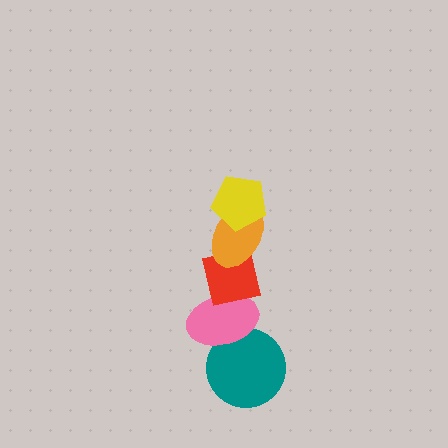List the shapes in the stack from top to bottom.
From top to bottom: the yellow pentagon, the orange ellipse, the red square, the pink ellipse, the teal circle.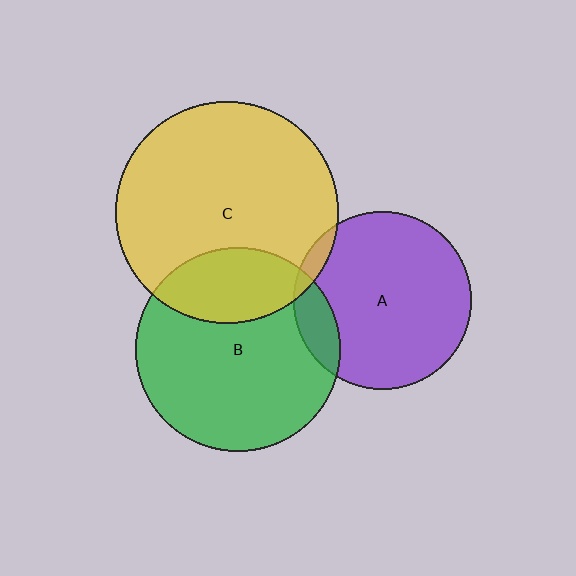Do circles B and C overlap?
Yes.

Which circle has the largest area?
Circle C (yellow).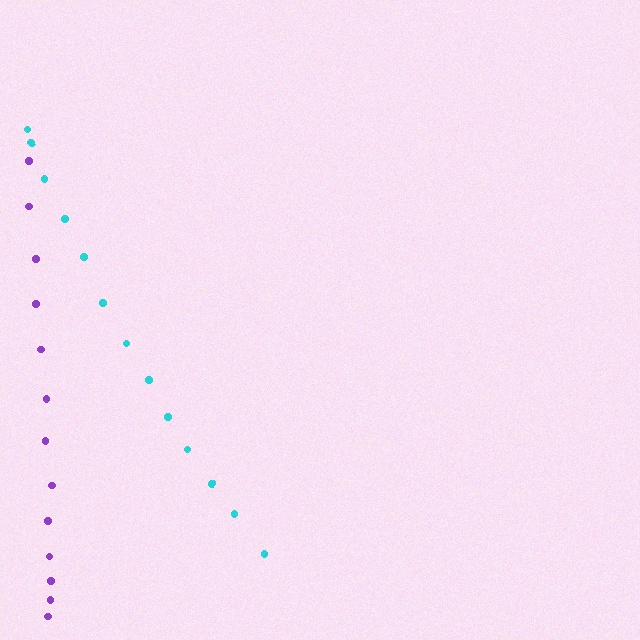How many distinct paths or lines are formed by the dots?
There are 2 distinct paths.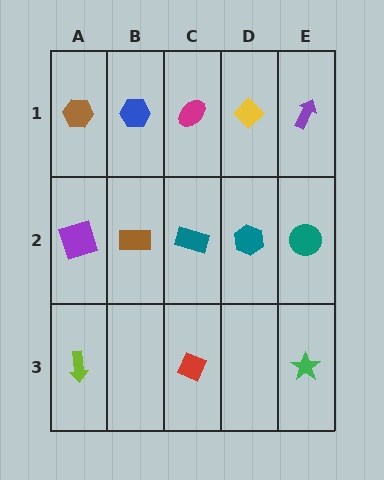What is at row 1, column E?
A purple arrow.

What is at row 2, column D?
A teal hexagon.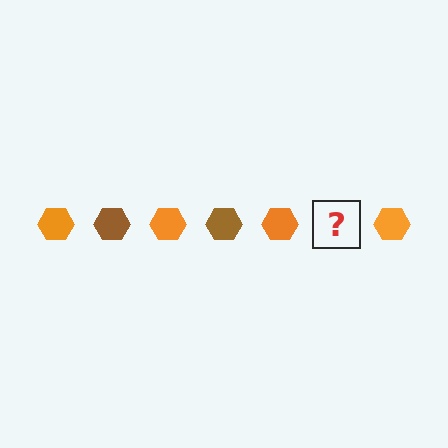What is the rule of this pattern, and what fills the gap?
The rule is that the pattern cycles through orange, brown hexagons. The gap should be filled with a brown hexagon.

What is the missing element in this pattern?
The missing element is a brown hexagon.